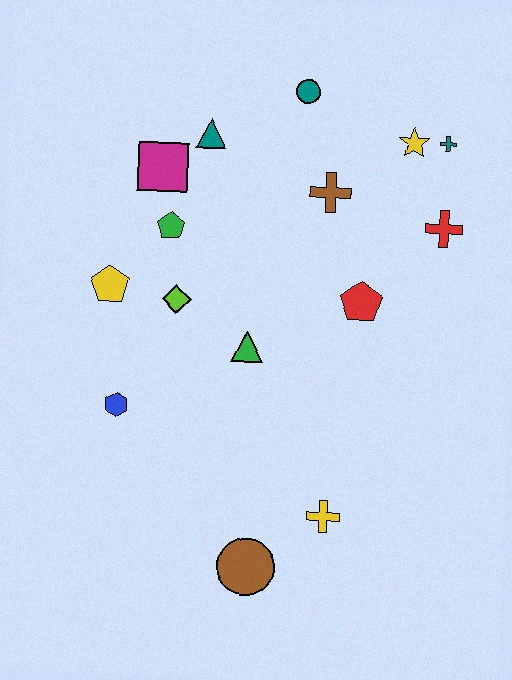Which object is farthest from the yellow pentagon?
The teal cross is farthest from the yellow pentagon.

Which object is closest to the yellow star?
The teal cross is closest to the yellow star.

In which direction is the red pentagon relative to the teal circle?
The red pentagon is below the teal circle.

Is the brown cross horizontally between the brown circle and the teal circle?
No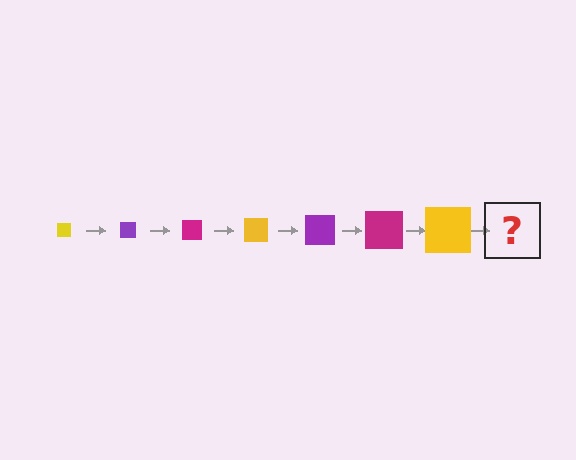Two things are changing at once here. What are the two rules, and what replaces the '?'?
The two rules are that the square grows larger each step and the color cycles through yellow, purple, and magenta. The '?' should be a purple square, larger than the previous one.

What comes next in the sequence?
The next element should be a purple square, larger than the previous one.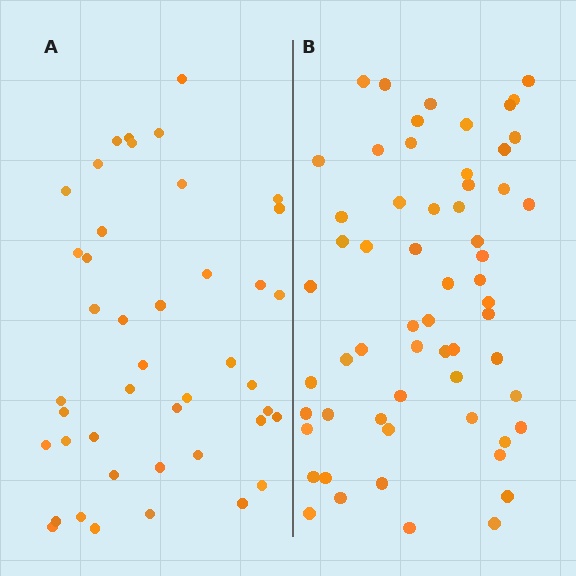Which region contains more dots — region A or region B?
Region B (the right region) has more dots.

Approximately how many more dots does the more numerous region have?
Region B has approximately 15 more dots than region A.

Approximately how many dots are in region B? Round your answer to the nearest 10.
About 60 dots.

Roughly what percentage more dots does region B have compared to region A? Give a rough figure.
About 40% more.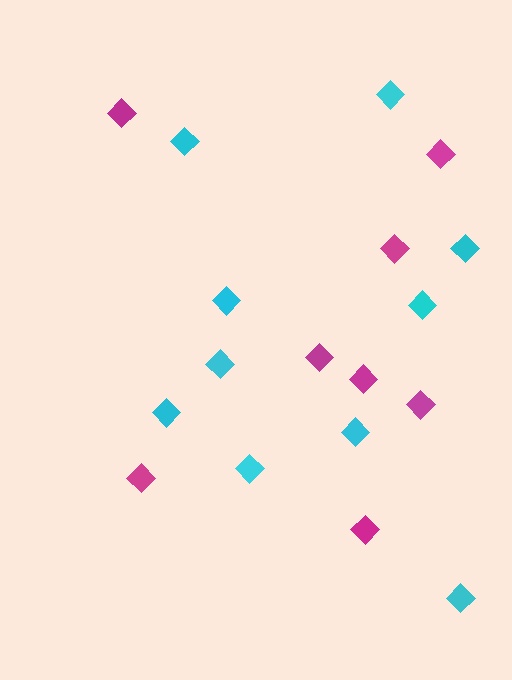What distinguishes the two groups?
There are 2 groups: one group of magenta diamonds (8) and one group of cyan diamonds (10).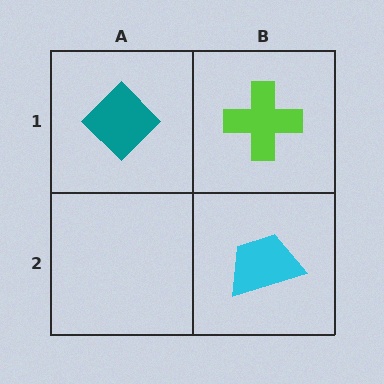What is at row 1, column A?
A teal diamond.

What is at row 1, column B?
A lime cross.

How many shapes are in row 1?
2 shapes.